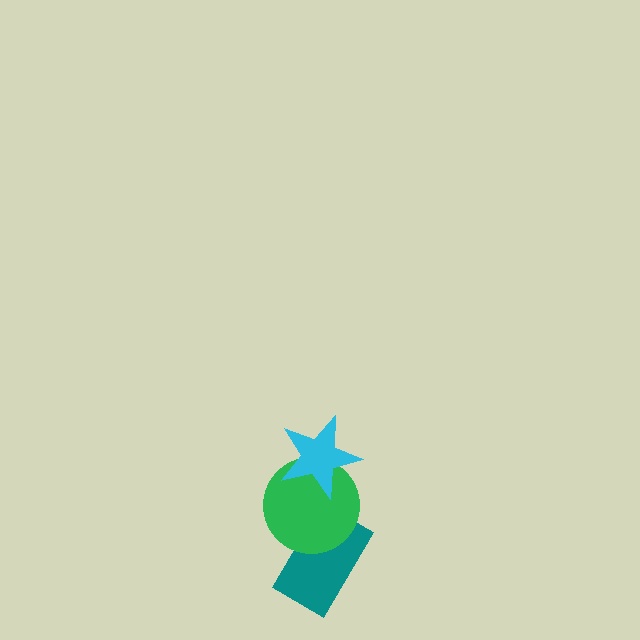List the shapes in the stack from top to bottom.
From top to bottom: the cyan star, the green circle, the teal rectangle.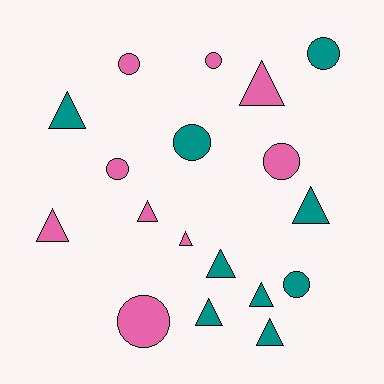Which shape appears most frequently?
Triangle, with 10 objects.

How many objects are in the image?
There are 18 objects.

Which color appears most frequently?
Teal, with 9 objects.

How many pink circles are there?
There are 5 pink circles.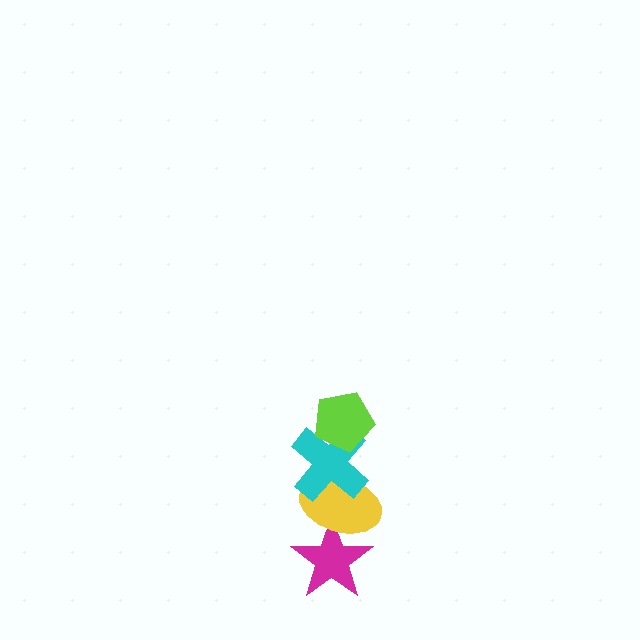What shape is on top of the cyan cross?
The lime pentagon is on top of the cyan cross.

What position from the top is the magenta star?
The magenta star is 4th from the top.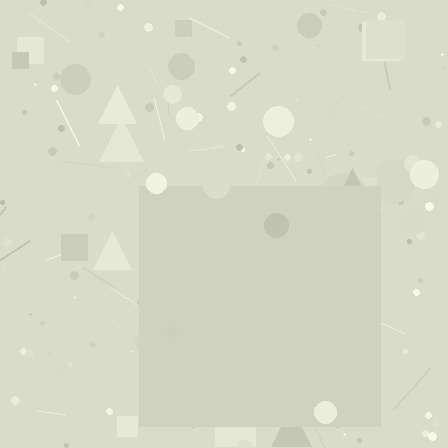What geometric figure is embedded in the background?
A square is embedded in the background.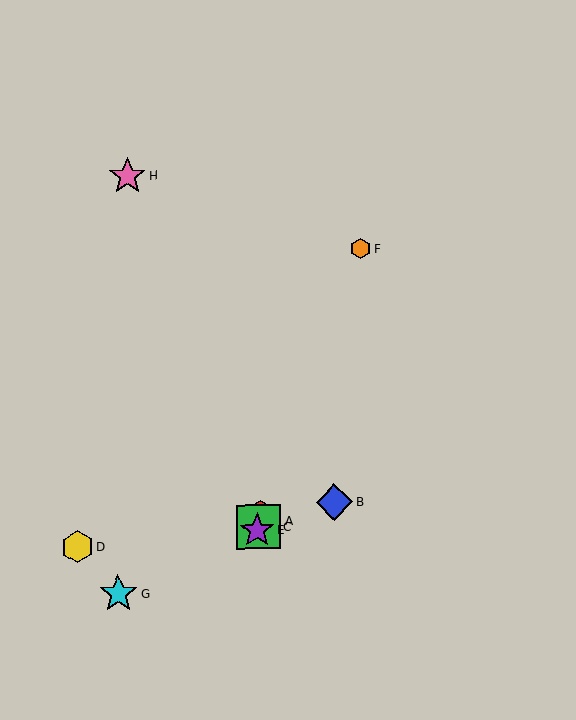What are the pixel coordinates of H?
Object H is at (127, 176).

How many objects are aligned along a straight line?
4 objects (A, C, E, F) are aligned along a straight line.